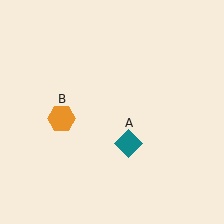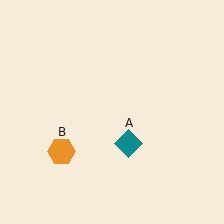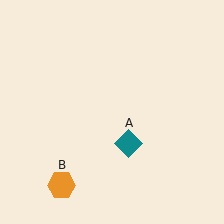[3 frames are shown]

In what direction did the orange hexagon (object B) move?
The orange hexagon (object B) moved down.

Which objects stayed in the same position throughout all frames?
Teal diamond (object A) remained stationary.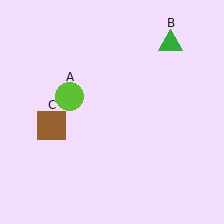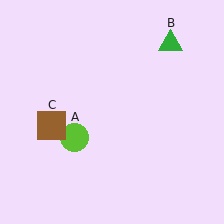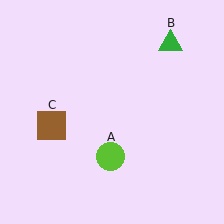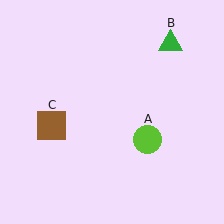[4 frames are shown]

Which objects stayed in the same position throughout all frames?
Green triangle (object B) and brown square (object C) remained stationary.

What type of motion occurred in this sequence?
The lime circle (object A) rotated counterclockwise around the center of the scene.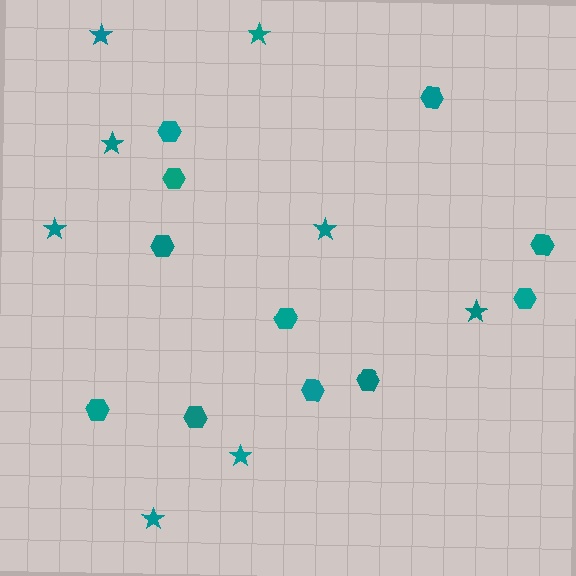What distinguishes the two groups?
There are 2 groups: one group of hexagons (11) and one group of stars (8).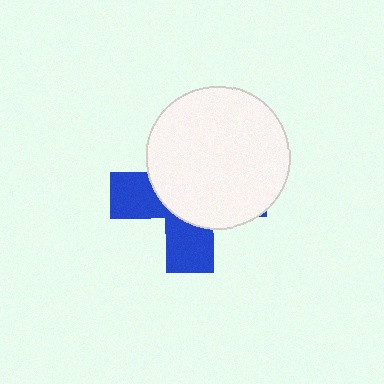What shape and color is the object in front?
The object in front is a white circle.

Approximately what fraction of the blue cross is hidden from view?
Roughly 63% of the blue cross is hidden behind the white circle.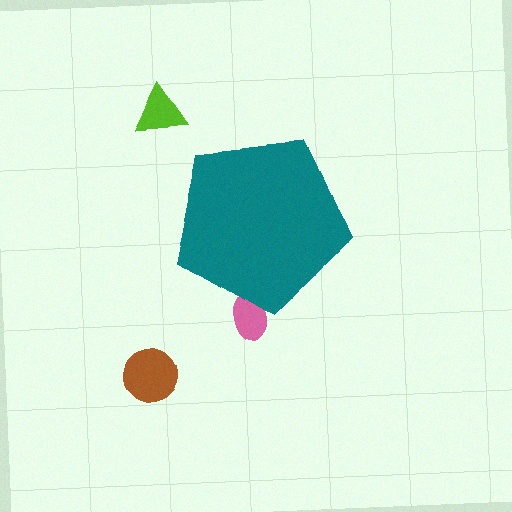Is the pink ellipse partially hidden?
Yes, the pink ellipse is partially hidden behind the teal pentagon.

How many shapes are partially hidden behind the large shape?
1 shape is partially hidden.